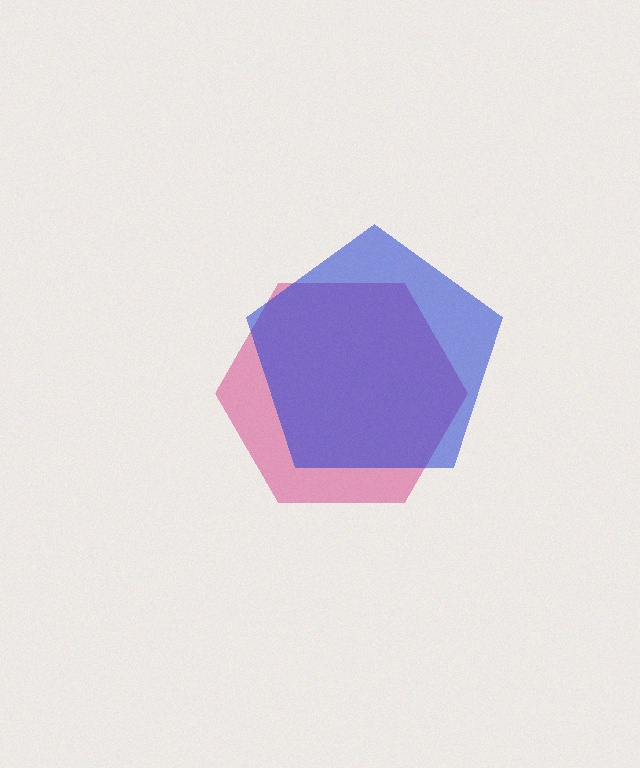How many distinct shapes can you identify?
There are 2 distinct shapes: a pink hexagon, a blue pentagon.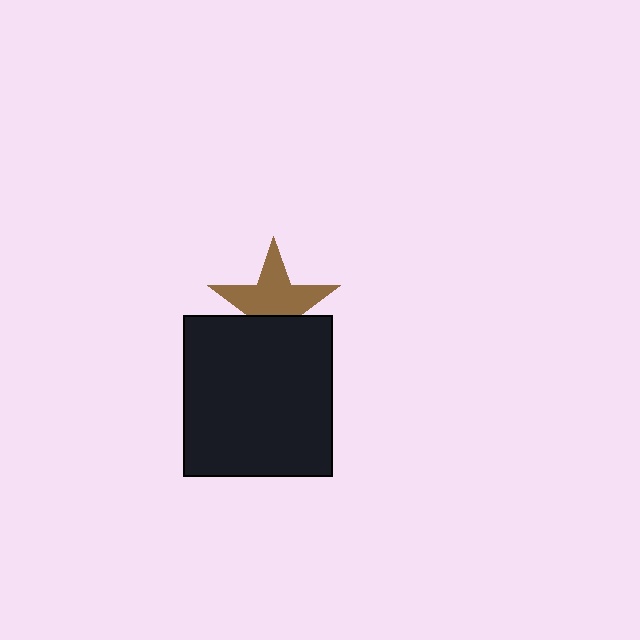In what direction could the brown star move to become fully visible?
The brown star could move up. That would shift it out from behind the black rectangle entirely.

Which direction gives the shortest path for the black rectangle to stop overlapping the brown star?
Moving down gives the shortest separation.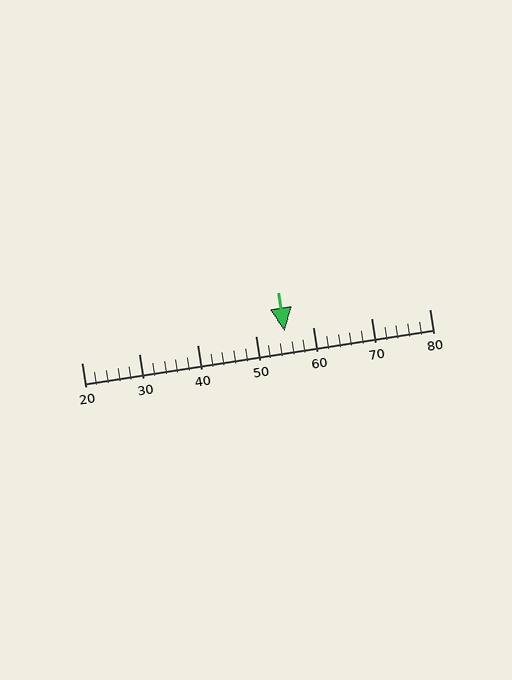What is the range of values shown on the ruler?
The ruler shows values from 20 to 80.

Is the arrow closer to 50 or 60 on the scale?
The arrow is closer to 60.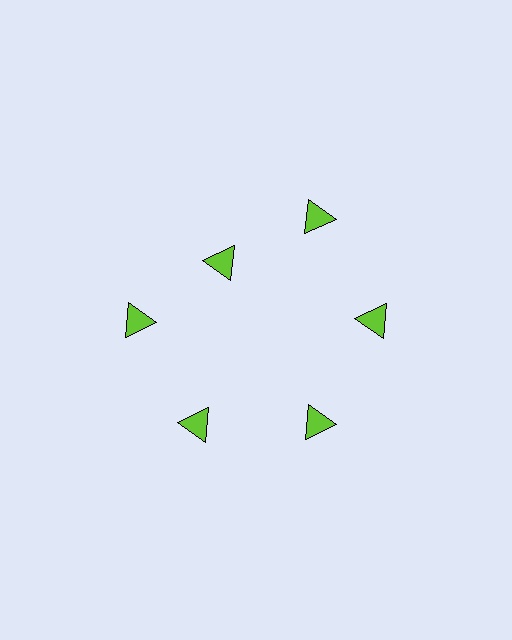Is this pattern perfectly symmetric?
No. The 6 lime triangles are arranged in a ring, but one element near the 11 o'clock position is pulled inward toward the center, breaking the 6-fold rotational symmetry.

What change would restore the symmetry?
The symmetry would be restored by moving it outward, back onto the ring so that all 6 triangles sit at equal angles and equal distance from the center.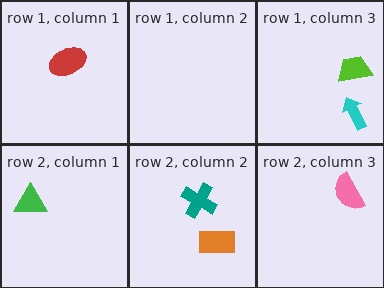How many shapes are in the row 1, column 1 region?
1.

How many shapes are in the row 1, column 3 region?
2.